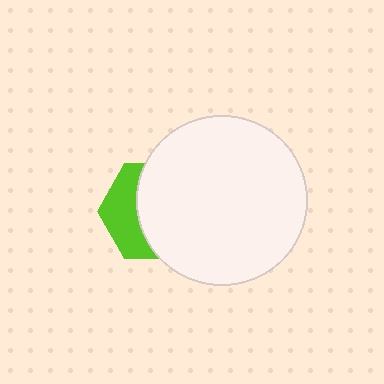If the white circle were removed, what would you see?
You would see the complete lime hexagon.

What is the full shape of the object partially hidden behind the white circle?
The partially hidden object is a lime hexagon.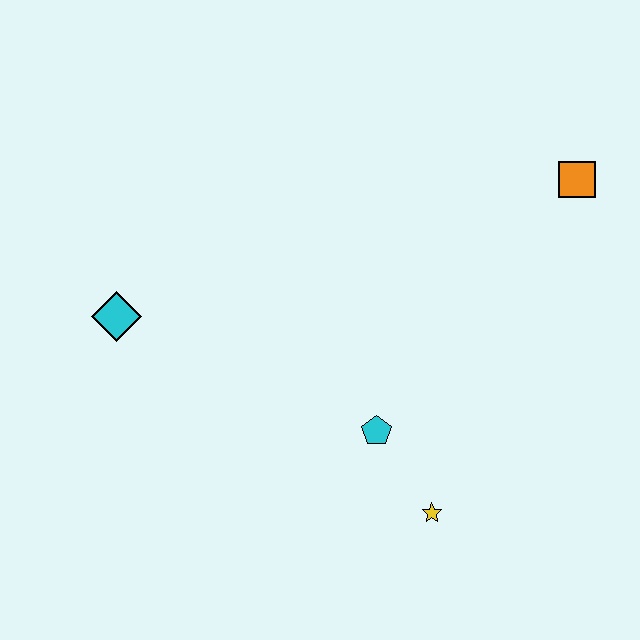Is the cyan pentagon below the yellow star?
No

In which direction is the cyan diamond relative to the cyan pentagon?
The cyan diamond is to the left of the cyan pentagon.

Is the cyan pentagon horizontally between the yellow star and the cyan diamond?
Yes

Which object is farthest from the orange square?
The cyan diamond is farthest from the orange square.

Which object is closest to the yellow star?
The cyan pentagon is closest to the yellow star.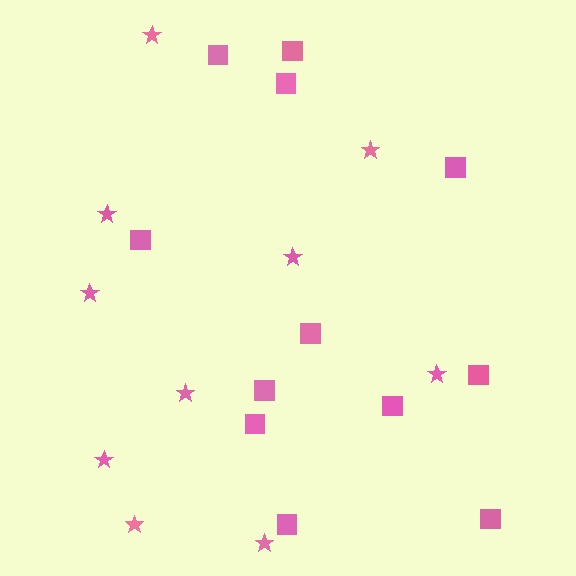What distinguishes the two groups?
There are 2 groups: one group of squares (12) and one group of stars (10).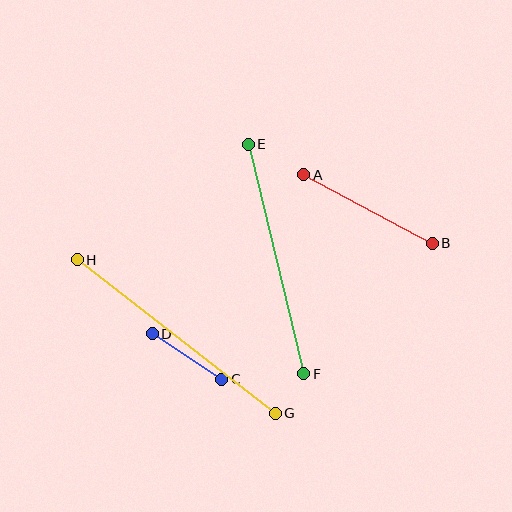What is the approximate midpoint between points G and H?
The midpoint is at approximately (176, 337) pixels.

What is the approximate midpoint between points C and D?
The midpoint is at approximately (187, 356) pixels.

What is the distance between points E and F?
The distance is approximately 236 pixels.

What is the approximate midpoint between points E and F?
The midpoint is at approximately (276, 259) pixels.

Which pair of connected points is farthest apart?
Points G and H are farthest apart.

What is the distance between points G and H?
The distance is approximately 250 pixels.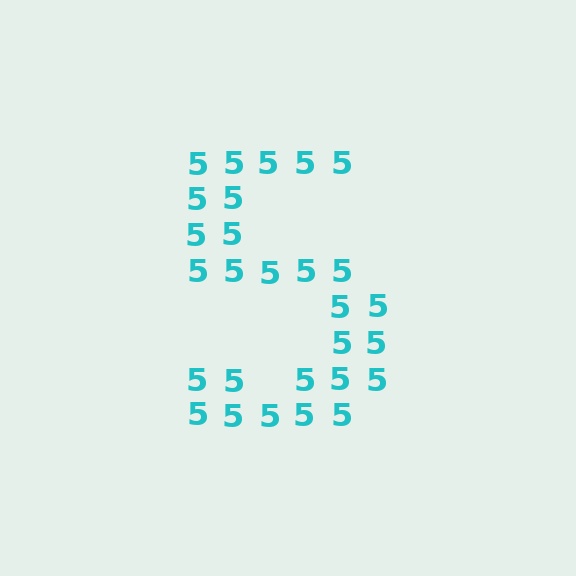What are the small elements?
The small elements are digit 5's.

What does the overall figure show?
The overall figure shows the digit 5.